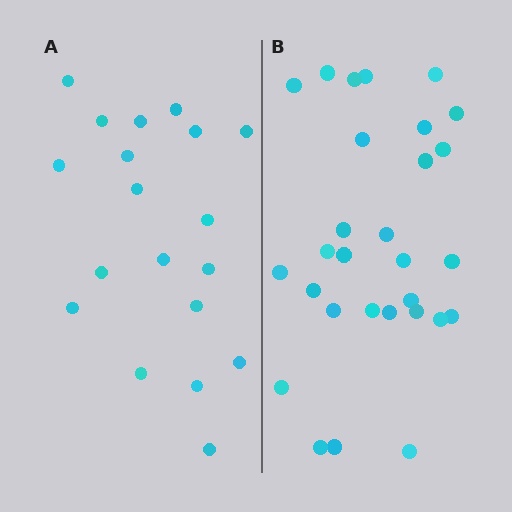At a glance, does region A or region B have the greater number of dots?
Region B (the right region) has more dots.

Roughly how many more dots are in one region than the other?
Region B has roughly 10 or so more dots than region A.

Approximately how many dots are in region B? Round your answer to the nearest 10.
About 30 dots. (The exact count is 29, which rounds to 30.)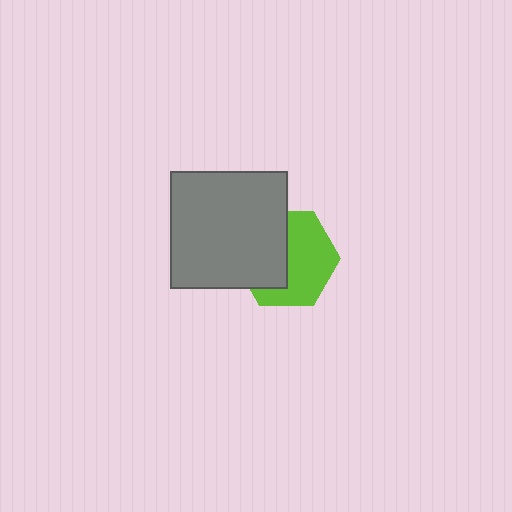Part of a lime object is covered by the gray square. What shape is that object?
It is a hexagon.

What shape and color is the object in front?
The object in front is a gray square.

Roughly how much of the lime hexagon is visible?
About half of it is visible (roughly 56%).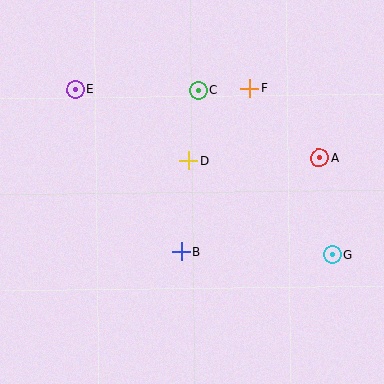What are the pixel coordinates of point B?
Point B is at (181, 252).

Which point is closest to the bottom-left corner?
Point B is closest to the bottom-left corner.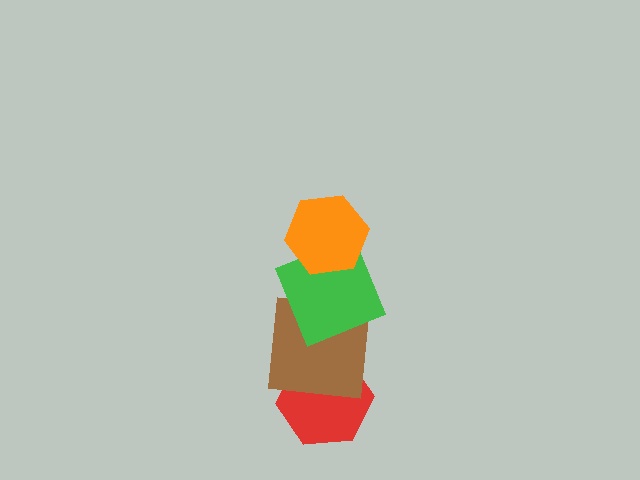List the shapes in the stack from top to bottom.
From top to bottom: the orange hexagon, the green square, the brown square, the red hexagon.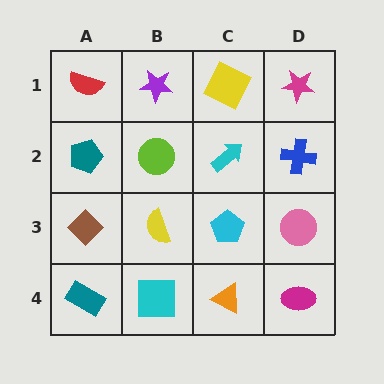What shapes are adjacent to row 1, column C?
A cyan arrow (row 2, column C), a purple star (row 1, column B), a magenta star (row 1, column D).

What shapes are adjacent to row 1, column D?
A blue cross (row 2, column D), a yellow square (row 1, column C).